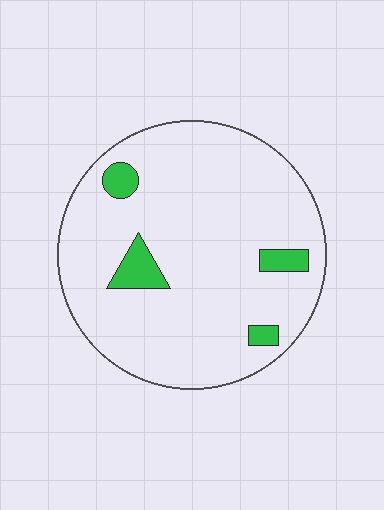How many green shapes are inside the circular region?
4.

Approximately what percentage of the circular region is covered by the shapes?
Approximately 10%.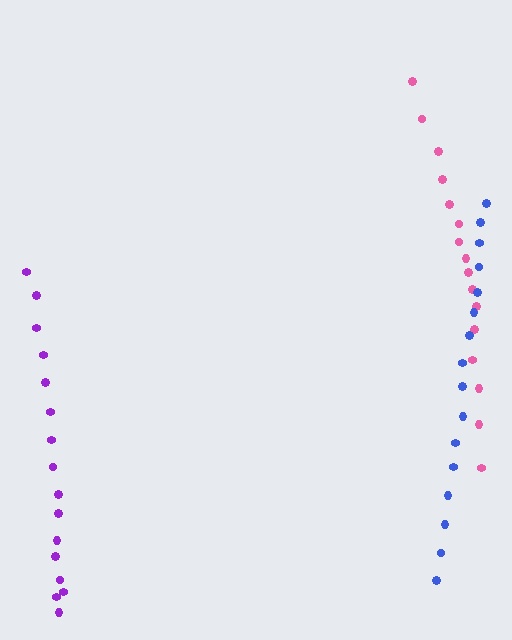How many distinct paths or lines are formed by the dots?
There are 3 distinct paths.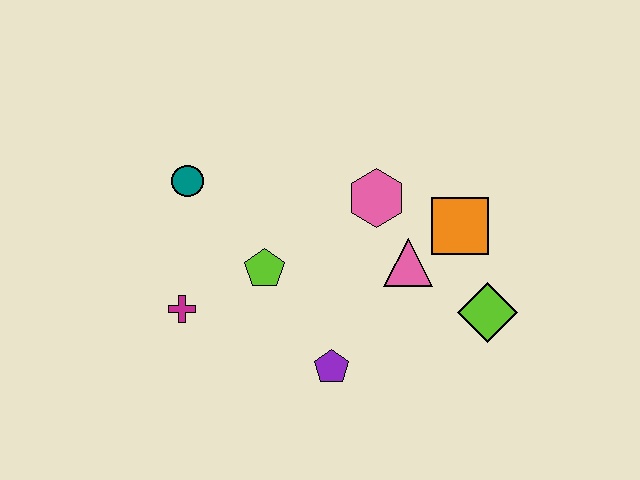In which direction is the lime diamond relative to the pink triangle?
The lime diamond is to the right of the pink triangle.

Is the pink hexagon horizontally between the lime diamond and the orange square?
No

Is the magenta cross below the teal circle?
Yes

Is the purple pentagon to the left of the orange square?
Yes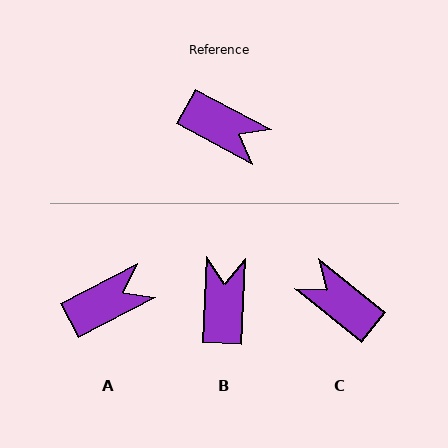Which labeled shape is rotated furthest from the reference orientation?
C, about 169 degrees away.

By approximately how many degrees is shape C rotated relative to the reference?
Approximately 169 degrees counter-clockwise.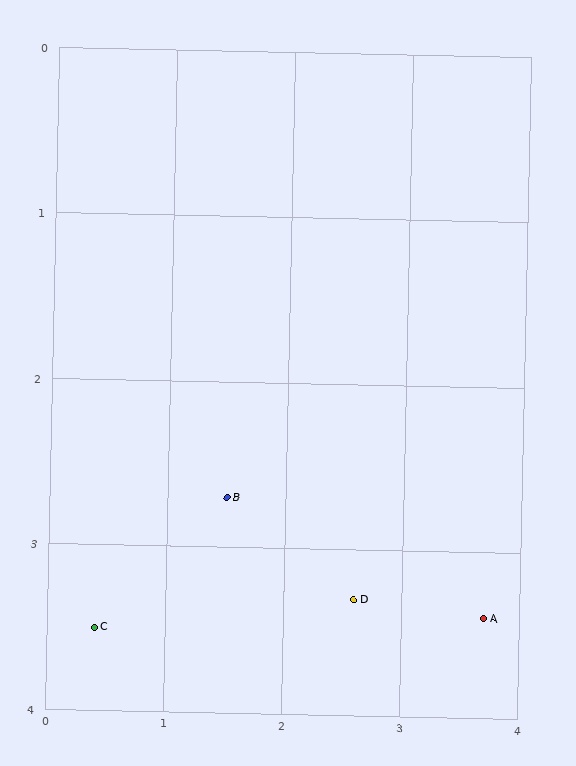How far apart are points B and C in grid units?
Points B and C are about 1.4 grid units apart.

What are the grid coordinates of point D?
Point D is at approximately (2.6, 3.3).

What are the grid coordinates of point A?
Point A is at approximately (3.7, 3.4).